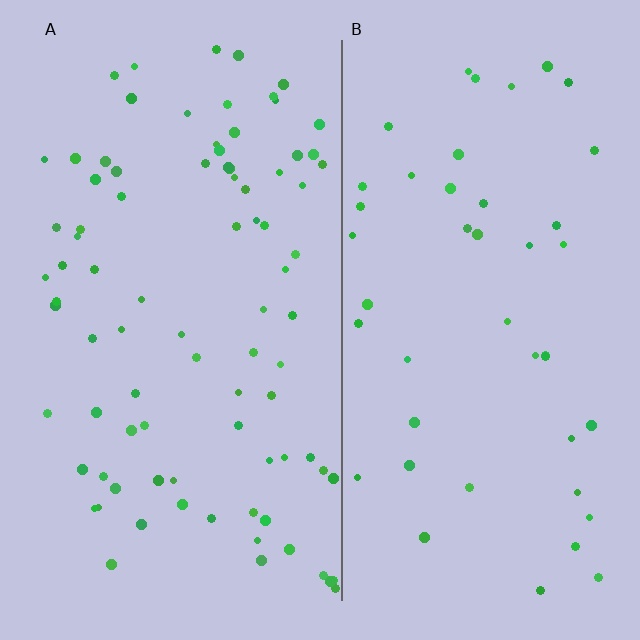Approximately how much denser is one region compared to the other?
Approximately 1.9× — region A over region B.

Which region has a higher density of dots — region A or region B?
A (the left).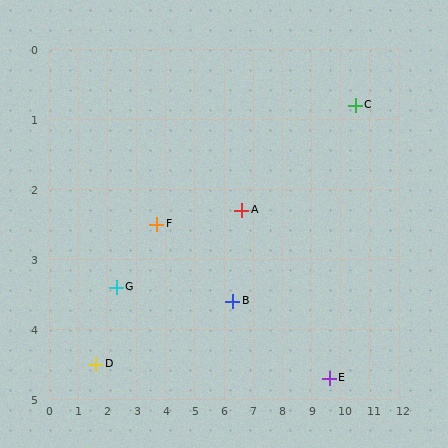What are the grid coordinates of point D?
Point D is at approximately (1.6, 4.5).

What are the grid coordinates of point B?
Point B is at approximately (6.3, 3.6).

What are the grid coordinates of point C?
Point C is at approximately (10.5, 0.8).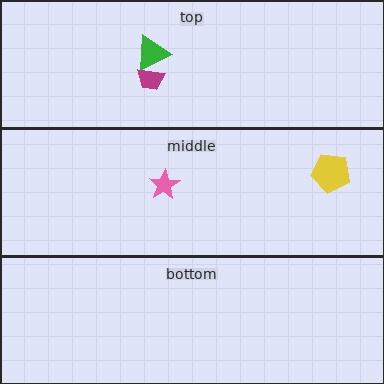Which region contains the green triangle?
The top region.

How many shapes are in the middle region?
2.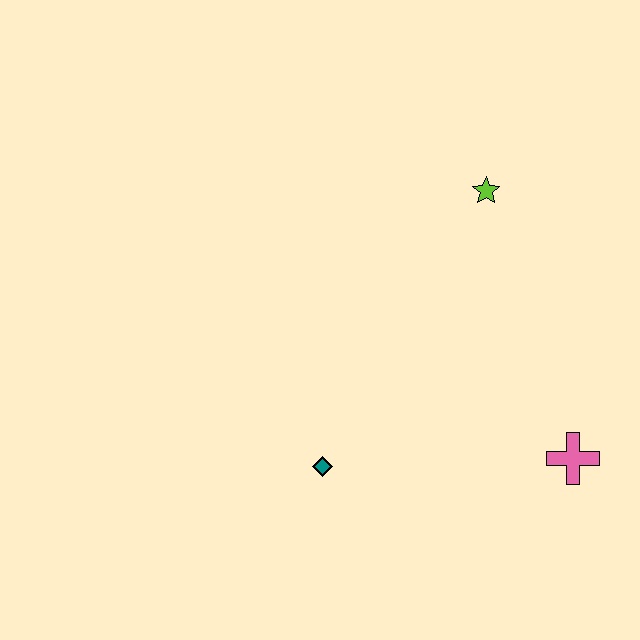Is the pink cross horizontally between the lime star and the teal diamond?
No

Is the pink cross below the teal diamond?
No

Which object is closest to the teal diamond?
The pink cross is closest to the teal diamond.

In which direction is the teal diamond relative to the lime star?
The teal diamond is below the lime star.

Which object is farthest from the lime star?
The teal diamond is farthest from the lime star.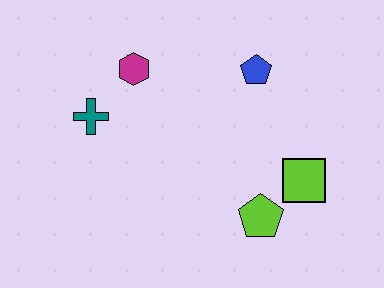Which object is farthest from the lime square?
The teal cross is farthest from the lime square.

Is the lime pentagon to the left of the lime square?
Yes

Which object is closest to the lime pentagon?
The lime square is closest to the lime pentagon.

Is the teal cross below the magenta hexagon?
Yes